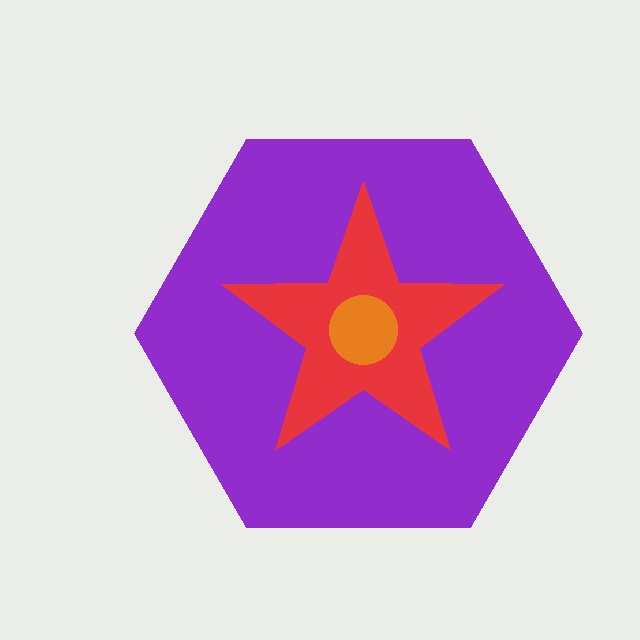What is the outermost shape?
The purple hexagon.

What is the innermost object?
The orange circle.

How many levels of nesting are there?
3.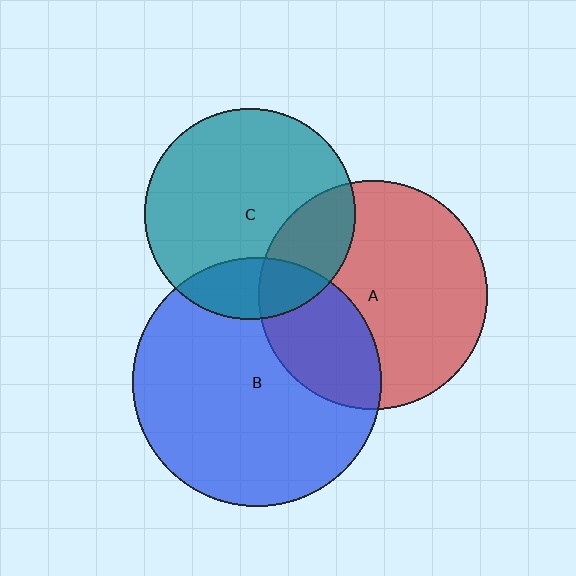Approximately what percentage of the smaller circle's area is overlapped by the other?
Approximately 25%.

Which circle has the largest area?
Circle B (blue).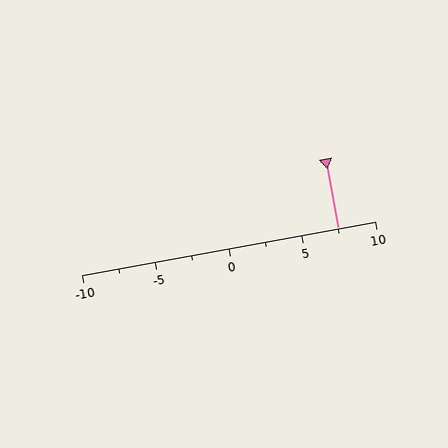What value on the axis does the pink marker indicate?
The marker indicates approximately 7.5.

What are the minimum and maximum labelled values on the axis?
The axis runs from -10 to 10.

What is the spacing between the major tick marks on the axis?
The major ticks are spaced 5 apart.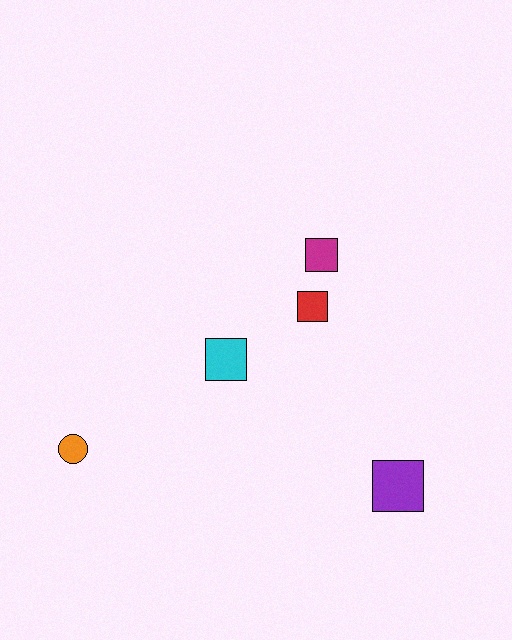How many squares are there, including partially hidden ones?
There are 4 squares.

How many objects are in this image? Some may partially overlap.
There are 5 objects.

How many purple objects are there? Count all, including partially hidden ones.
There is 1 purple object.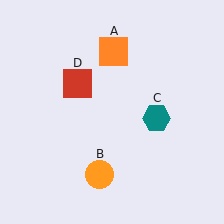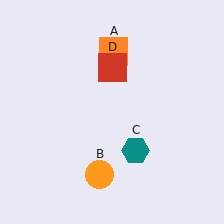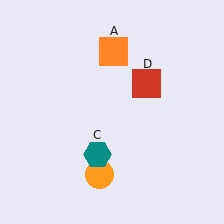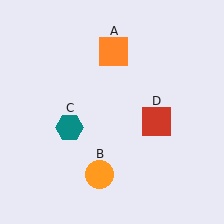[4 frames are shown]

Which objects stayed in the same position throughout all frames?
Orange square (object A) and orange circle (object B) remained stationary.